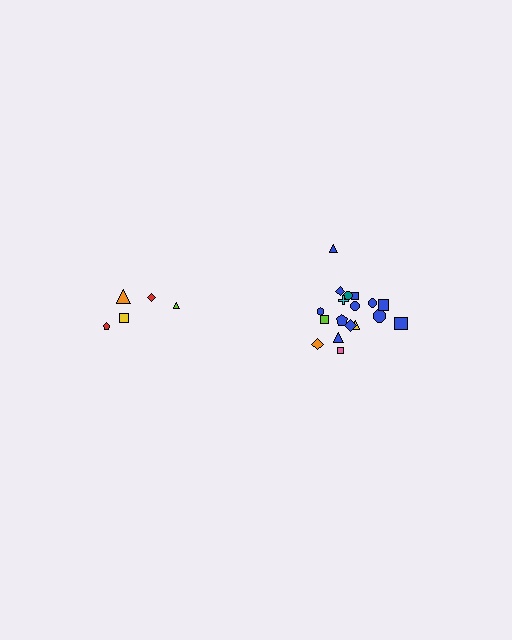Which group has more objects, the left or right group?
The right group.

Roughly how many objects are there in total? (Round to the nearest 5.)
Roughly 25 objects in total.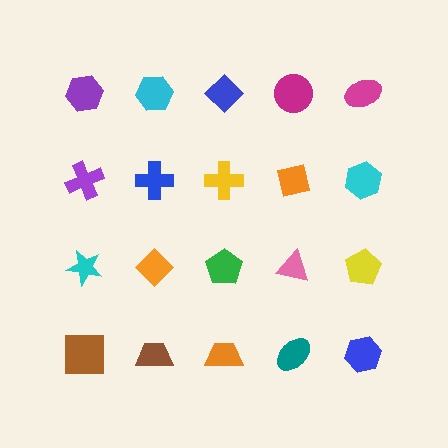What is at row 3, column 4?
A pink triangle.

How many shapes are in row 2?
5 shapes.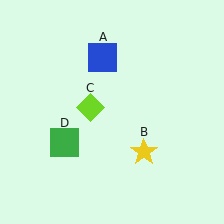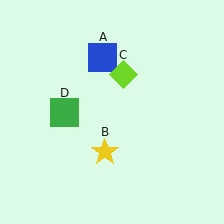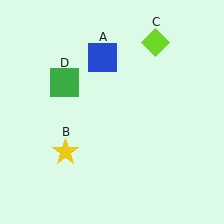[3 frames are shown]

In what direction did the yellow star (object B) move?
The yellow star (object B) moved left.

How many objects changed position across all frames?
3 objects changed position: yellow star (object B), lime diamond (object C), green square (object D).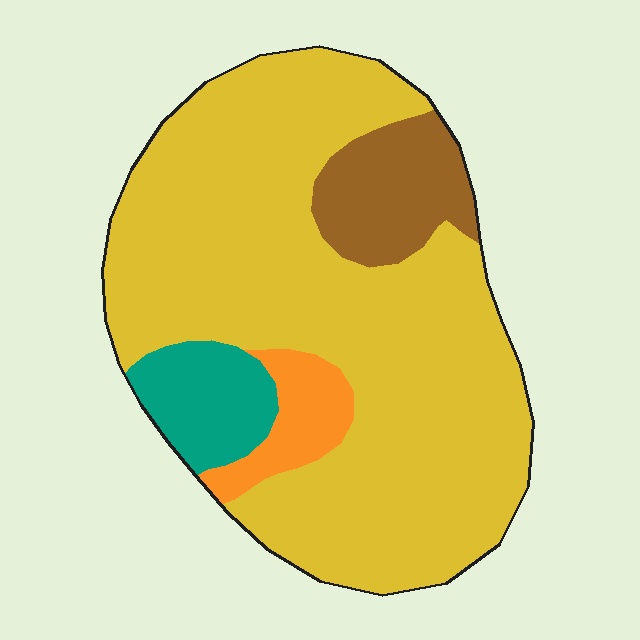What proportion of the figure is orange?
Orange covers 6% of the figure.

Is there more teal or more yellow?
Yellow.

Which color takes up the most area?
Yellow, at roughly 75%.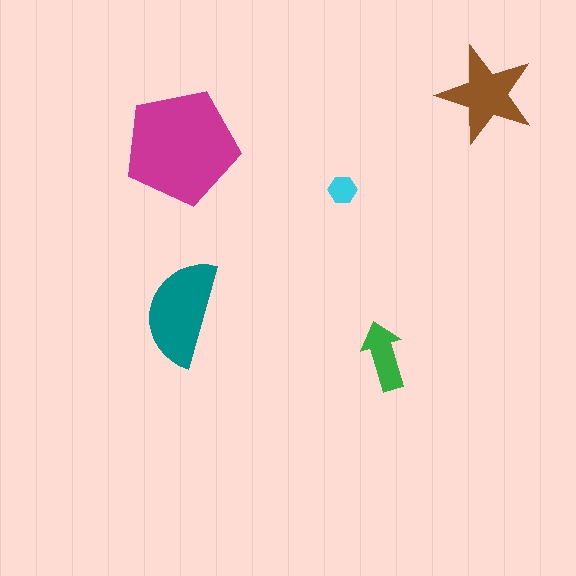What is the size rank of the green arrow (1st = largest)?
4th.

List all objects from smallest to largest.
The cyan hexagon, the green arrow, the brown star, the teal semicircle, the magenta pentagon.